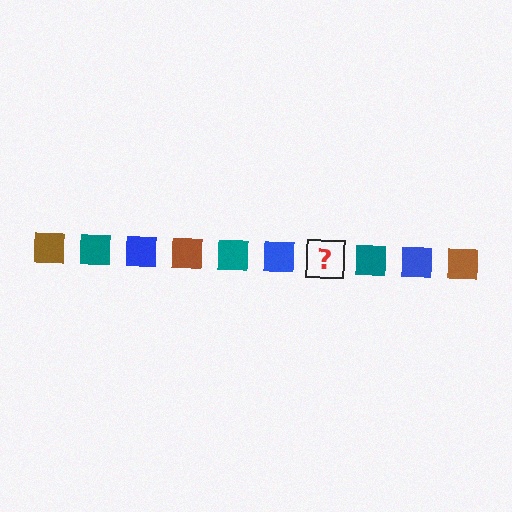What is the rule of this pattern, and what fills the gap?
The rule is that the pattern cycles through brown, teal, blue squares. The gap should be filled with a brown square.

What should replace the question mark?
The question mark should be replaced with a brown square.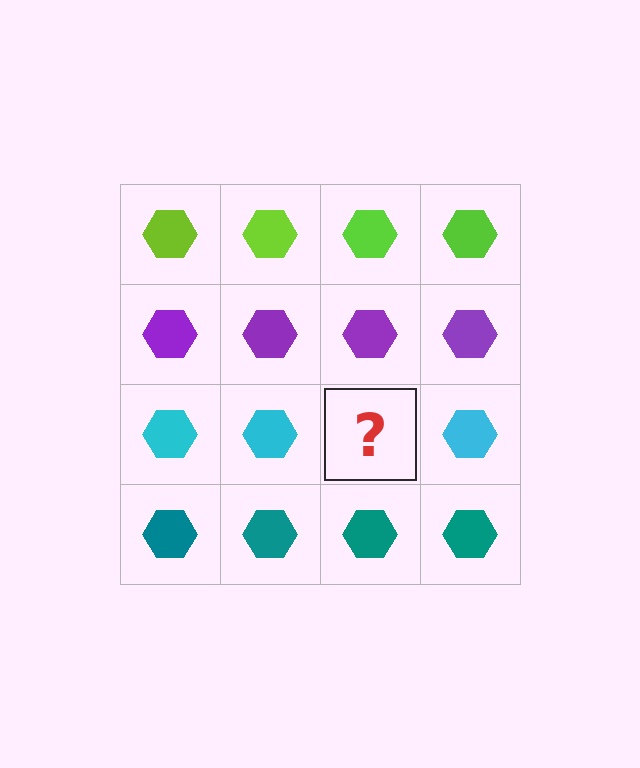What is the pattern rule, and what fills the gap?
The rule is that each row has a consistent color. The gap should be filled with a cyan hexagon.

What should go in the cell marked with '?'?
The missing cell should contain a cyan hexagon.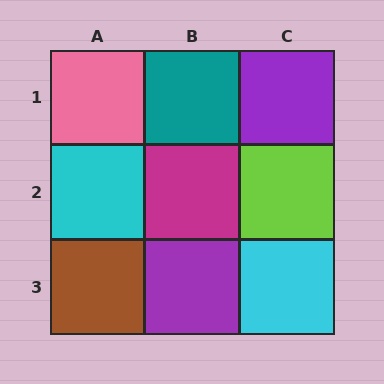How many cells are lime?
1 cell is lime.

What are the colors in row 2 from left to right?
Cyan, magenta, lime.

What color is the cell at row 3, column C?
Cyan.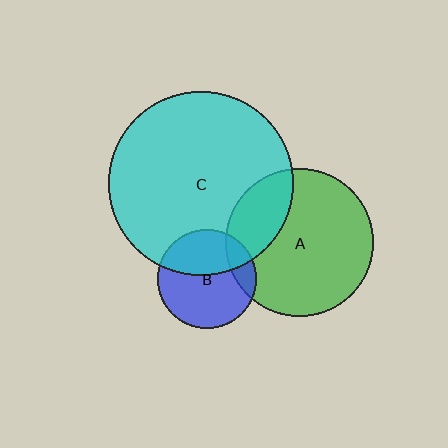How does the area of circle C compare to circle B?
Approximately 3.5 times.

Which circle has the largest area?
Circle C (cyan).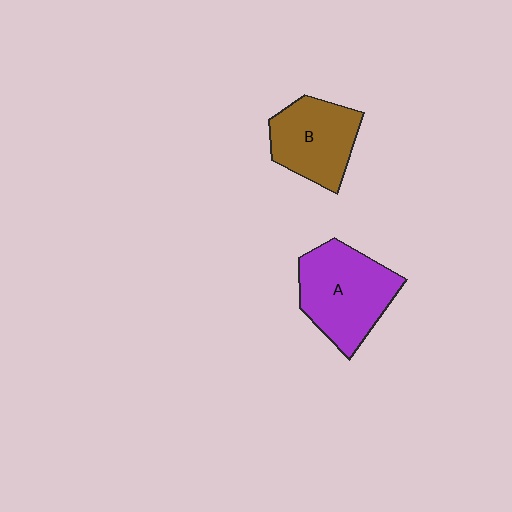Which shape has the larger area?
Shape A (purple).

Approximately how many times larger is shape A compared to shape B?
Approximately 1.2 times.